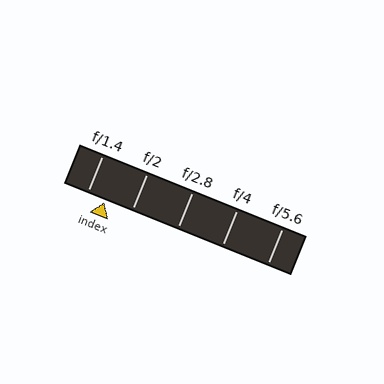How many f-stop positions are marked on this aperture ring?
There are 5 f-stop positions marked.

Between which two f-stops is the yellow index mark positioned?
The index mark is between f/1.4 and f/2.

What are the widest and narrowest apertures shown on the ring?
The widest aperture shown is f/1.4 and the narrowest is f/5.6.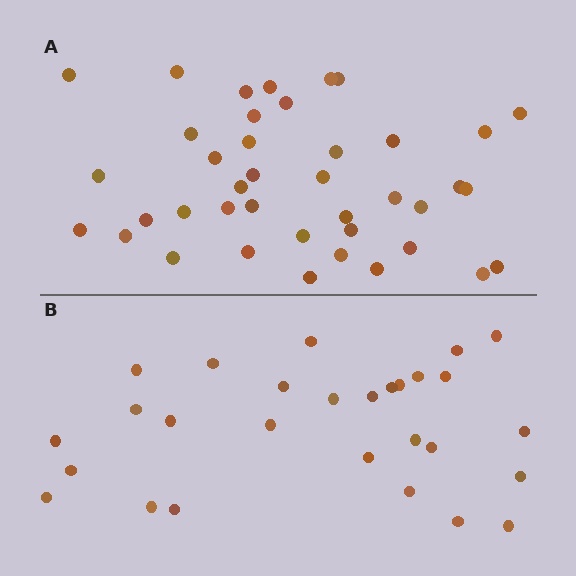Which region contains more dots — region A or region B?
Region A (the top region) has more dots.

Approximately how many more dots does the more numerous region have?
Region A has roughly 12 or so more dots than region B.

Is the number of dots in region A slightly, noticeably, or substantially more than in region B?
Region A has noticeably more, but not dramatically so. The ratio is roughly 1.4 to 1.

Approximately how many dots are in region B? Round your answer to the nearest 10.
About 30 dots. (The exact count is 28, which rounds to 30.)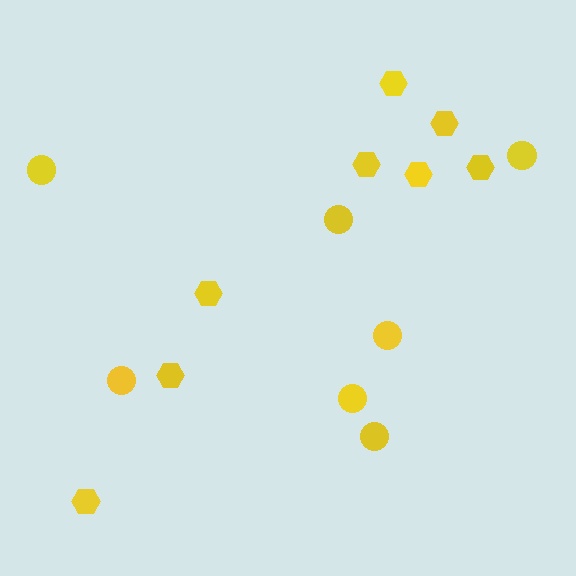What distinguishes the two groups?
There are 2 groups: one group of circles (7) and one group of hexagons (8).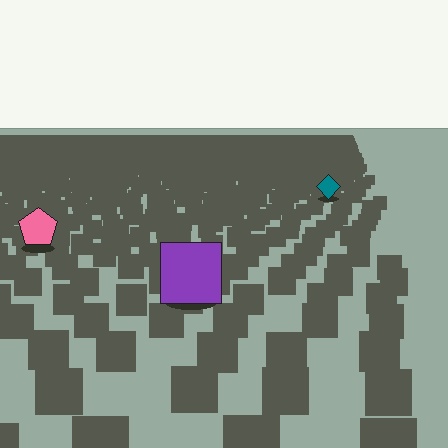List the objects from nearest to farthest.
From nearest to farthest: the purple square, the pink pentagon, the teal diamond.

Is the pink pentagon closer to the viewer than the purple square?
No. The purple square is closer — you can tell from the texture gradient: the ground texture is coarser near it.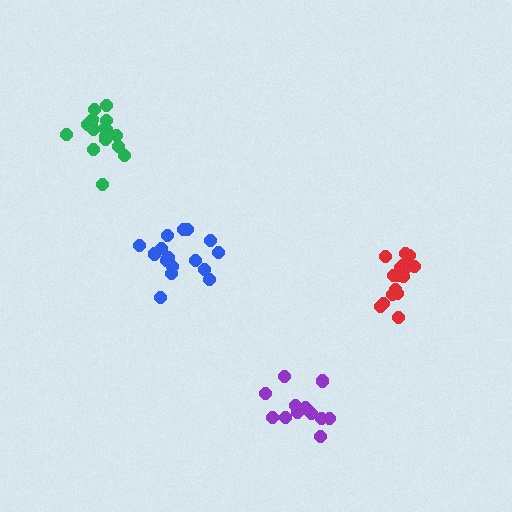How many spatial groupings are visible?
There are 4 spatial groupings.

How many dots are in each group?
Group 1: 13 dots, Group 2: 18 dots, Group 3: 18 dots, Group 4: 17 dots (66 total).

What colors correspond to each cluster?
The clusters are colored: purple, red, green, blue.